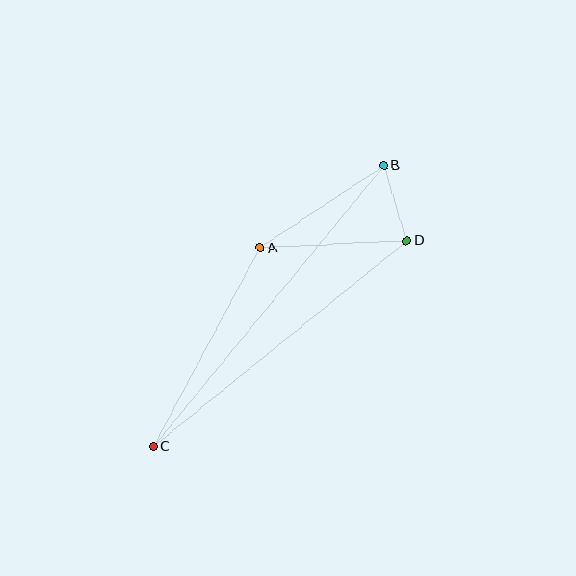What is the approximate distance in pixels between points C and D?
The distance between C and D is approximately 327 pixels.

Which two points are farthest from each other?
Points B and C are farthest from each other.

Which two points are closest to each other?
Points B and D are closest to each other.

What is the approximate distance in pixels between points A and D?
The distance between A and D is approximately 147 pixels.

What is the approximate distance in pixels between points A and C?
The distance between A and C is approximately 226 pixels.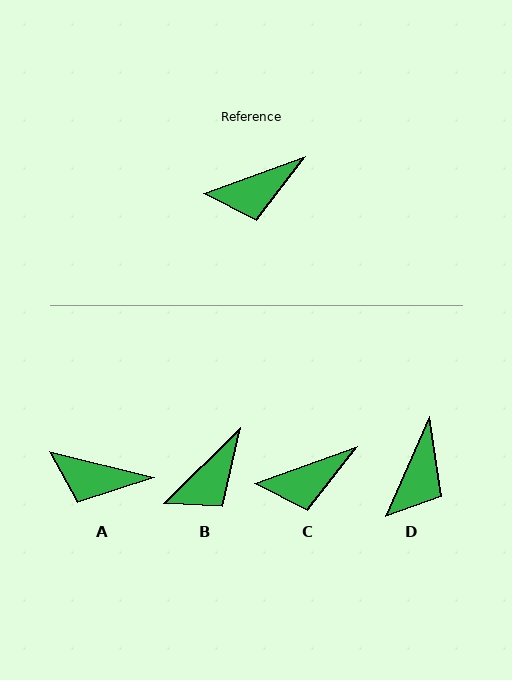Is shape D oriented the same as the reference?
No, it is off by about 46 degrees.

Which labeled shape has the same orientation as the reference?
C.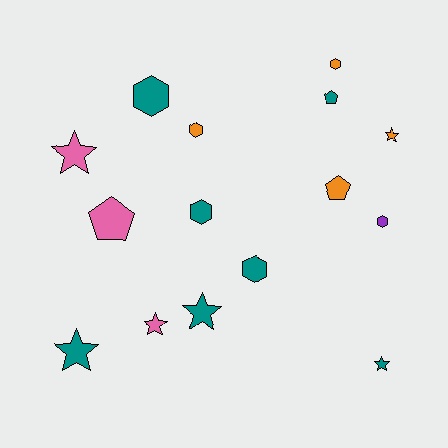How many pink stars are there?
There are 2 pink stars.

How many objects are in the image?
There are 15 objects.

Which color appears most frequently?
Teal, with 7 objects.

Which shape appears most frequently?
Hexagon, with 6 objects.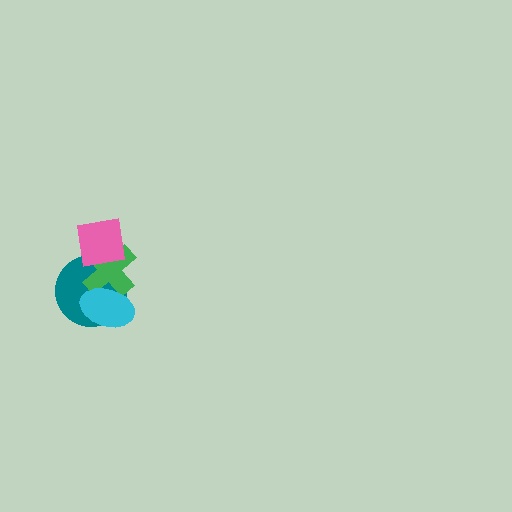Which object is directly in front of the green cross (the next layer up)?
The pink square is directly in front of the green cross.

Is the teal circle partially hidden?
Yes, it is partially covered by another shape.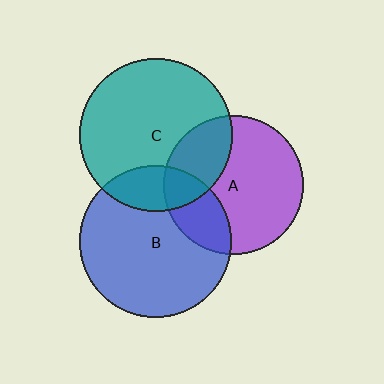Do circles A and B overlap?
Yes.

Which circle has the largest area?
Circle B (blue).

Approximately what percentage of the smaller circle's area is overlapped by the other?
Approximately 25%.